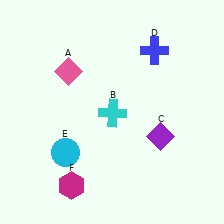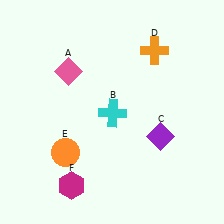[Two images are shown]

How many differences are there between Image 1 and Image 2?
There are 2 differences between the two images.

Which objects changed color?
D changed from blue to orange. E changed from cyan to orange.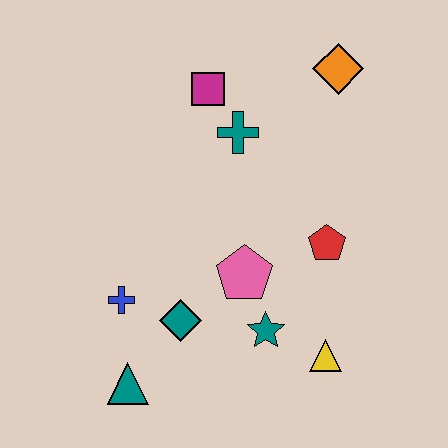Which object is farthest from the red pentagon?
The teal triangle is farthest from the red pentagon.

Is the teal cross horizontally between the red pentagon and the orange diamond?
No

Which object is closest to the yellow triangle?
The teal star is closest to the yellow triangle.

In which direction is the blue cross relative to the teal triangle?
The blue cross is above the teal triangle.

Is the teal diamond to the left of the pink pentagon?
Yes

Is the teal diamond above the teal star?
Yes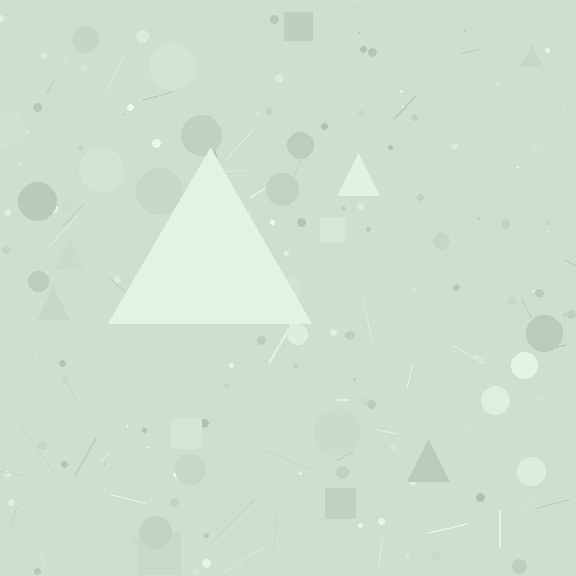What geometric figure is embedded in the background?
A triangle is embedded in the background.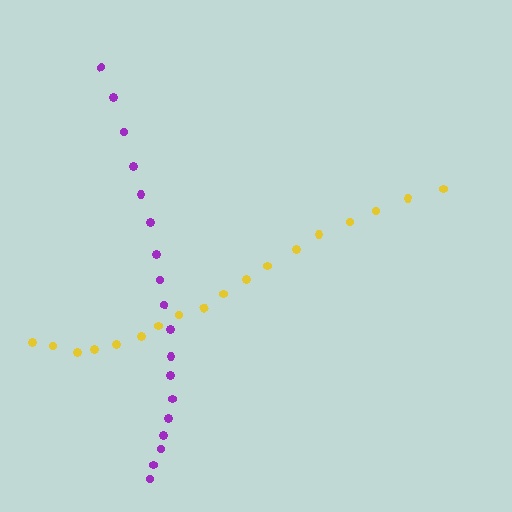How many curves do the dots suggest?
There are 2 distinct paths.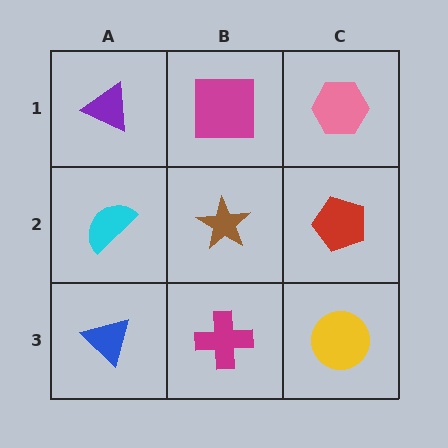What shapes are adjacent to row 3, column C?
A red pentagon (row 2, column C), a magenta cross (row 3, column B).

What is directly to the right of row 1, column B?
A pink hexagon.